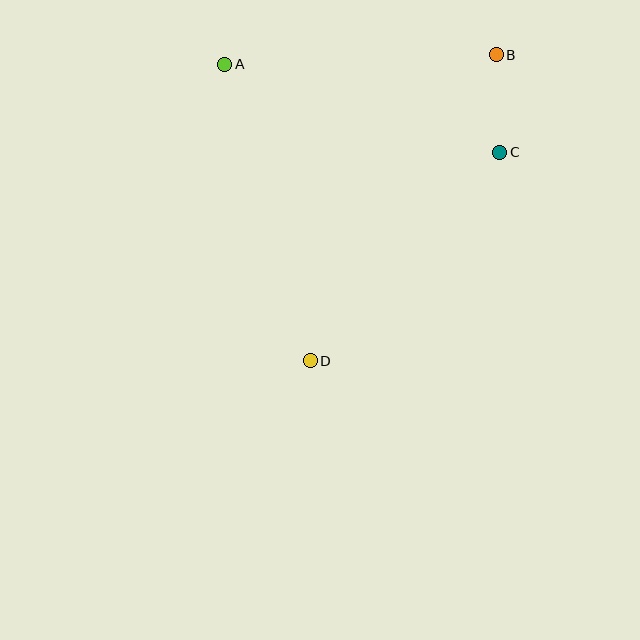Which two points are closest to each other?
Points B and C are closest to each other.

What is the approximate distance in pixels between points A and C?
The distance between A and C is approximately 288 pixels.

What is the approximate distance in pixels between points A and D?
The distance between A and D is approximately 309 pixels.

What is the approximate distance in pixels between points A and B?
The distance between A and B is approximately 272 pixels.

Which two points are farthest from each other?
Points B and D are farthest from each other.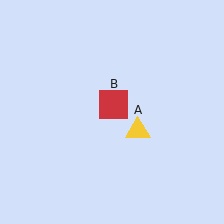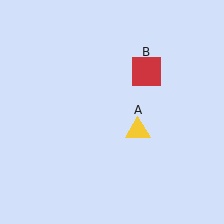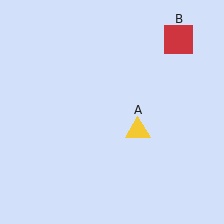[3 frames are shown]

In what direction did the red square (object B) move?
The red square (object B) moved up and to the right.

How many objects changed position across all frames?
1 object changed position: red square (object B).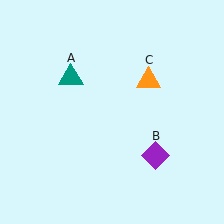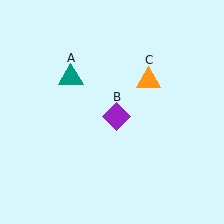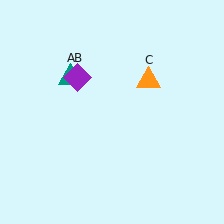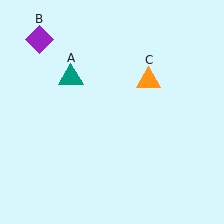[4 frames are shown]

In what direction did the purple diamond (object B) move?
The purple diamond (object B) moved up and to the left.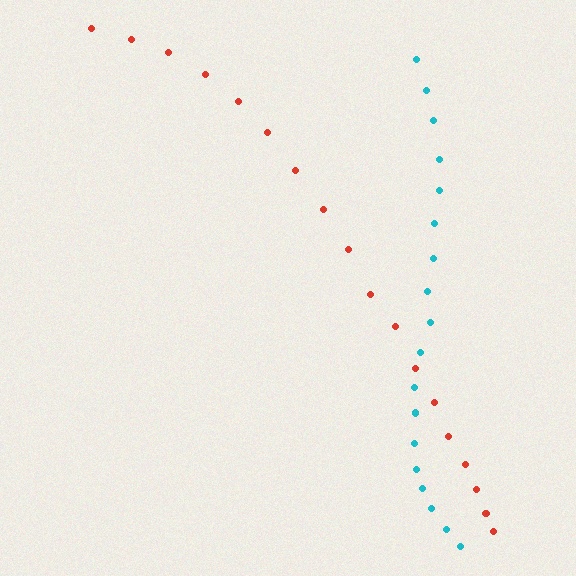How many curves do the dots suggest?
There are 2 distinct paths.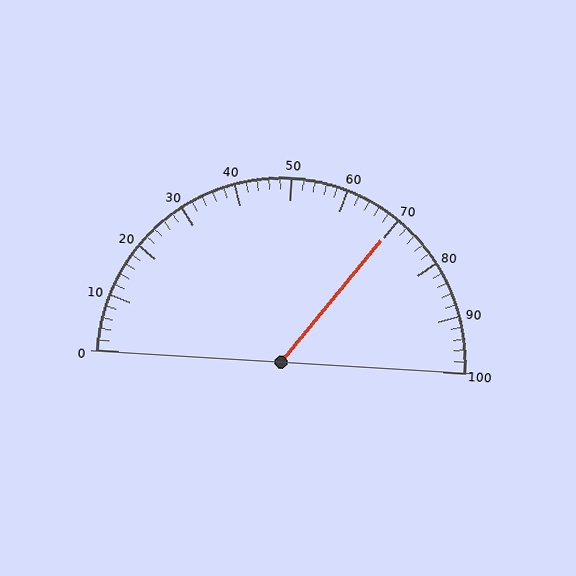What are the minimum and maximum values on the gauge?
The gauge ranges from 0 to 100.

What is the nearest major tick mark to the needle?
The nearest major tick mark is 70.